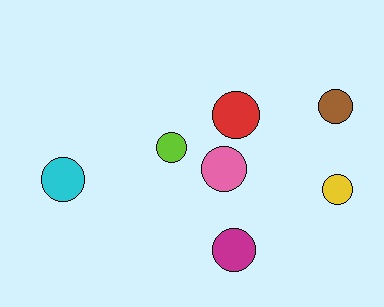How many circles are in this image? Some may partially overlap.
There are 7 circles.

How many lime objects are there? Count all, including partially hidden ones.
There is 1 lime object.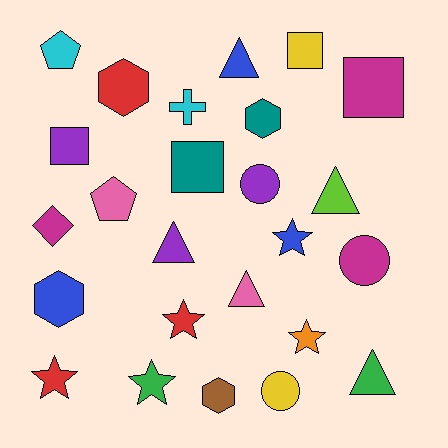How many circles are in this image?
There are 3 circles.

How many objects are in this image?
There are 25 objects.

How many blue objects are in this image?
There are 3 blue objects.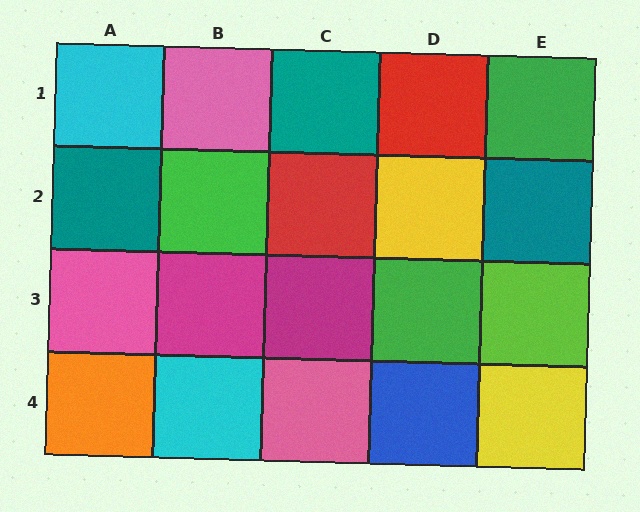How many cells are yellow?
2 cells are yellow.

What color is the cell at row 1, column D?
Red.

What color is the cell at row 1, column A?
Cyan.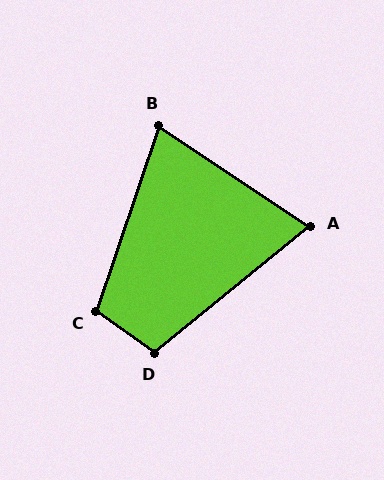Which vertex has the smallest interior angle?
A, at approximately 73 degrees.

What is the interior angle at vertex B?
Approximately 75 degrees (acute).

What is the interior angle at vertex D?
Approximately 105 degrees (obtuse).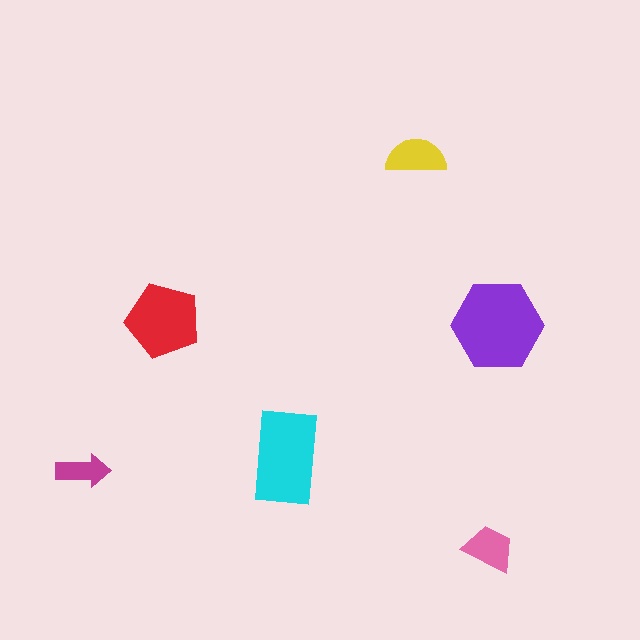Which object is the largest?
The purple hexagon.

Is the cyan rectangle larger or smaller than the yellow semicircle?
Larger.